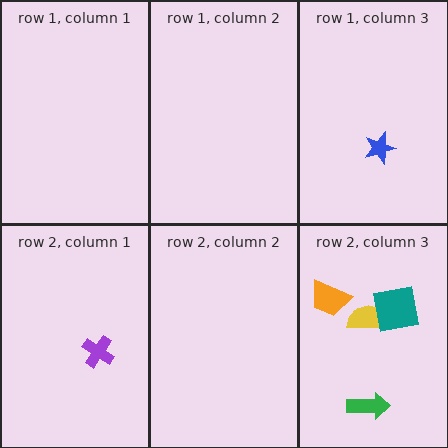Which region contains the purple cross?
The row 2, column 1 region.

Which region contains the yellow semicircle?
The row 2, column 3 region.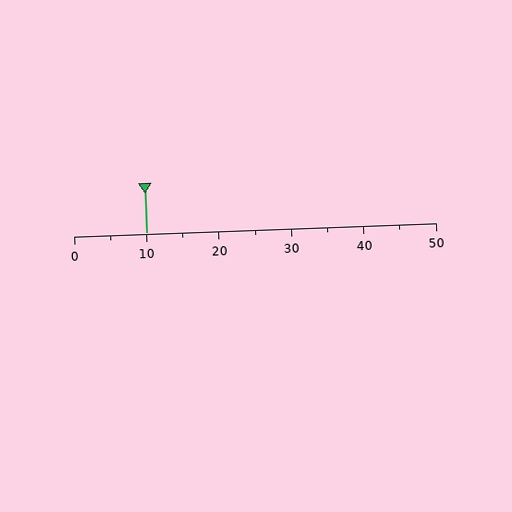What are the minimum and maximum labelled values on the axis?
The axis runs from 0 to 50.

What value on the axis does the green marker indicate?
The marker indicates approximately 10.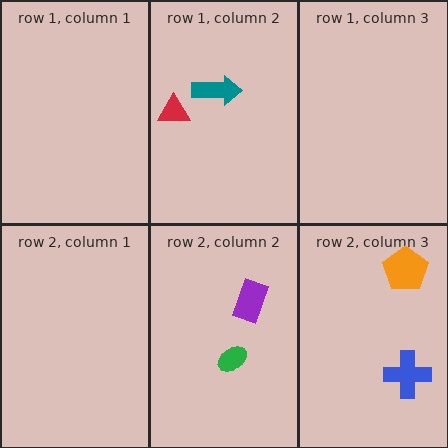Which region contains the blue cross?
The row 2, column 3 region.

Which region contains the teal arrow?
The row 1, column 2 region.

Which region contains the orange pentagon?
The row 2, column 3 region.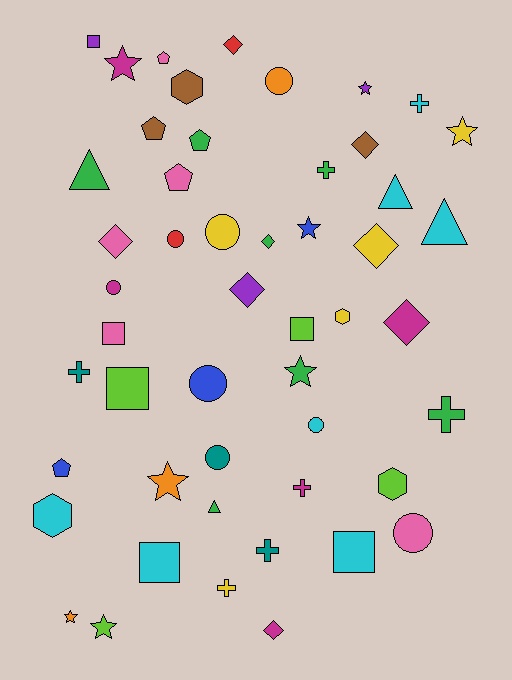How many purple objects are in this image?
There are 3 purple objects.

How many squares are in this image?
There are 6 squares.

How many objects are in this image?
There are 50 objects.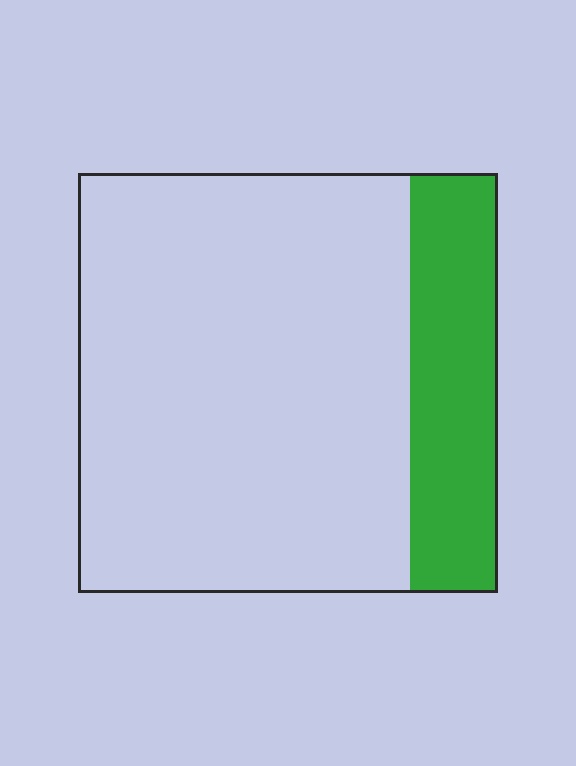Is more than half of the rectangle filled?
No.